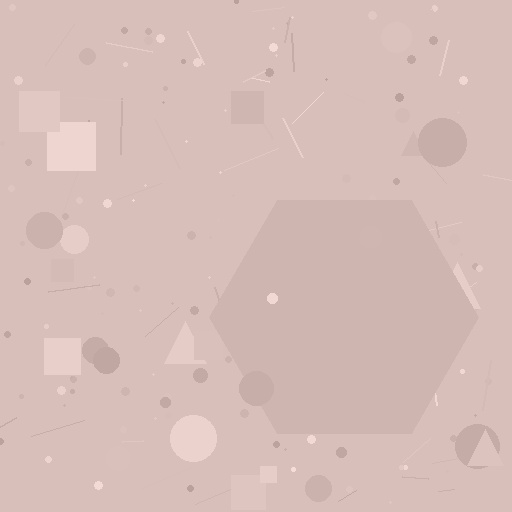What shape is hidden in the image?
A hexagon is hidden in the image.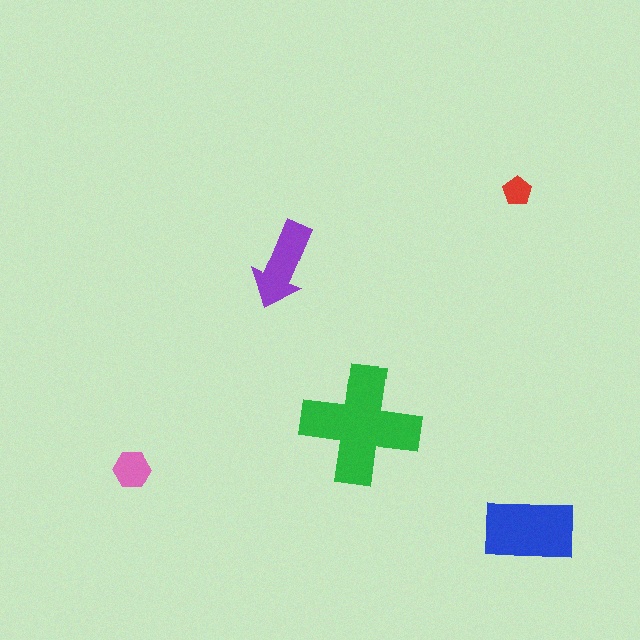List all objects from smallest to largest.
The red pentagon, the pink hexagon, the purple arrow, the blue rectangle, the green cross.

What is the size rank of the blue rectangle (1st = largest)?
2nd.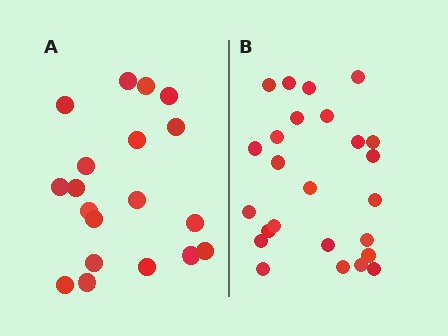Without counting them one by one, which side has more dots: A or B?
Region B (the right region) has more dots.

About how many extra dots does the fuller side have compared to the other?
Region B has about 6 more dots than region A.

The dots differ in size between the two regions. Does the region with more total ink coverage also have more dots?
No. Region A has more total ink coverage because its dots are larger, but region B actually contains more individual dots. Total area can be misleading — the number of items is what matters here.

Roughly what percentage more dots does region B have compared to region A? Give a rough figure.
About 30% more.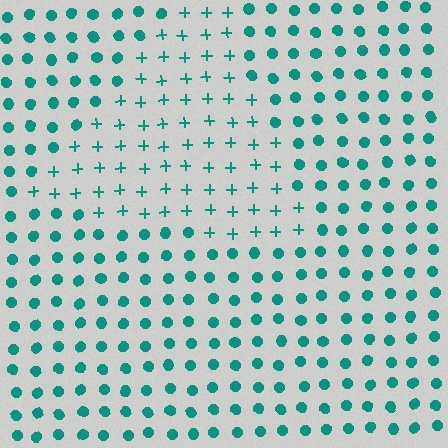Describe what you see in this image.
The image is filled with small teal elements arranged in a uniform grid. A triangle-shaped region contains plus signs, while the surrounding area contains circles. The boundary is defined purely by the change in element shape.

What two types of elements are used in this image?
The image uses plus signs inside the triangle region and circles outside it.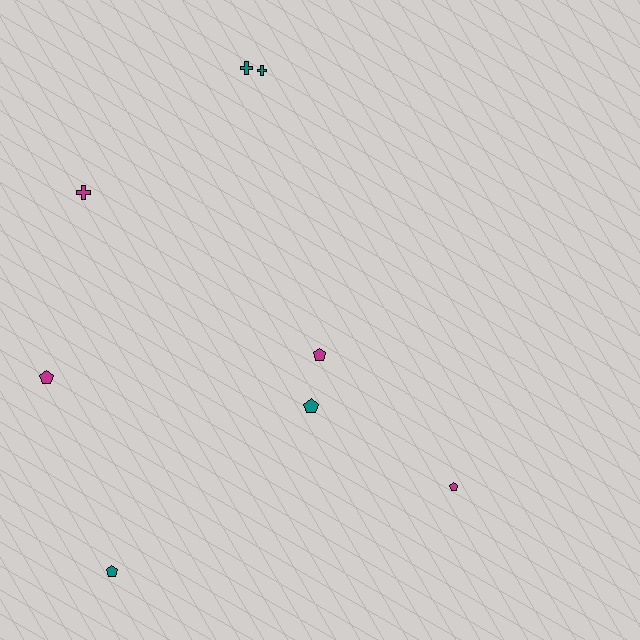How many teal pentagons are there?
There are 2 teal pentagons.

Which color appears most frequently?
Teal, with 4 objects.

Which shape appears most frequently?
Pentagon, with 5 objects.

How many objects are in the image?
There are 8 objects.